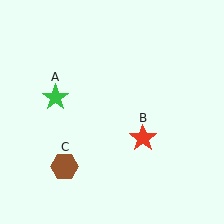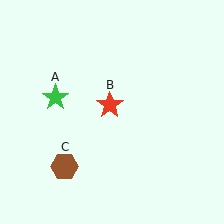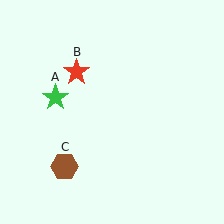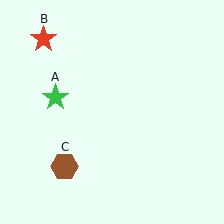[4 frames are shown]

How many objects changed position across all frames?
1 object changed position: red star (object B).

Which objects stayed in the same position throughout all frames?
Green star (object A) and brown hexagon (object C) remained stationary.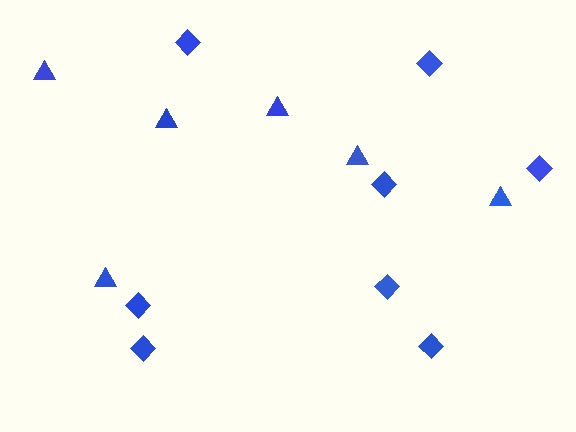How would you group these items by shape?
There are 2 groups: one group of diamonds (8) and one group of triangles (6).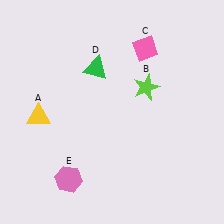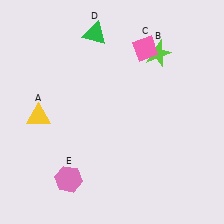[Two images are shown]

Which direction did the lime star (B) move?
The lime star (B) moved up.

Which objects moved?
The objects that moved are: the lime star (B), the green triangle (D).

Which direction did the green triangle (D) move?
The green triangle (D) moved up.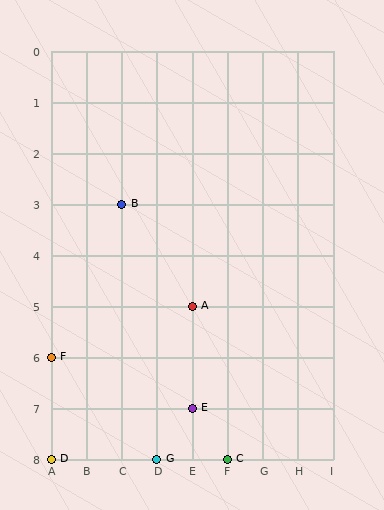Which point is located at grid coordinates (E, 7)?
Point E is at (E, 7).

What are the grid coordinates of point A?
Point A is at grid coordinates (E, 5).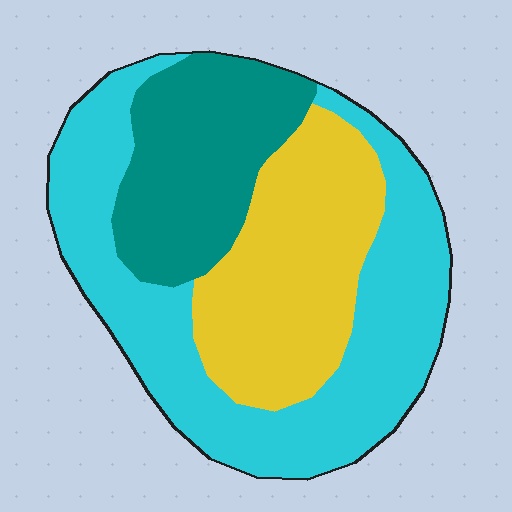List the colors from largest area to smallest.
From largest to smallest: cyan, yellow, teal.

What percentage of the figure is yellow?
Yellow covers around 30% of the figure.